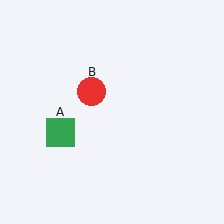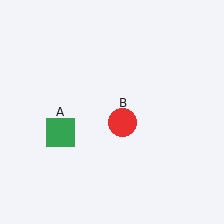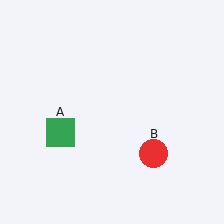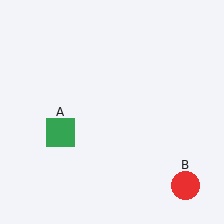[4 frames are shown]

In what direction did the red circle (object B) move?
The red circle (object B) moved down and to the right.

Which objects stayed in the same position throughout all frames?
Green square (object A) remained stationary.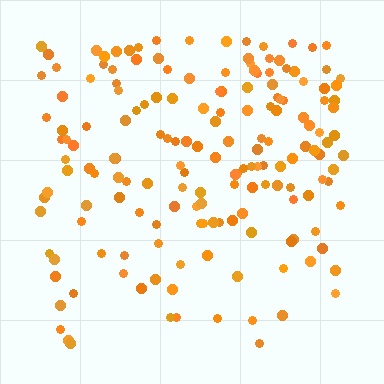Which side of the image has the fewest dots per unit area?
The bottom.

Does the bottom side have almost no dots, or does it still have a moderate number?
Still a moderate number, just noticeably fewer than the top.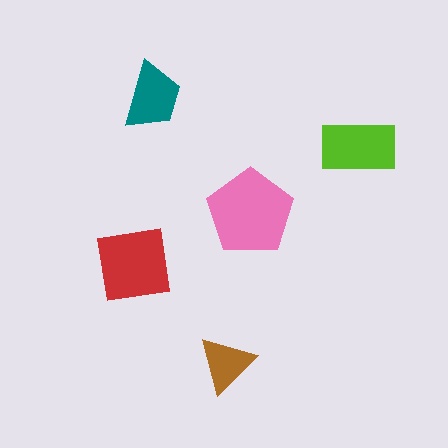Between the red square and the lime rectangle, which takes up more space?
The red square.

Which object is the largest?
The pink pentagon.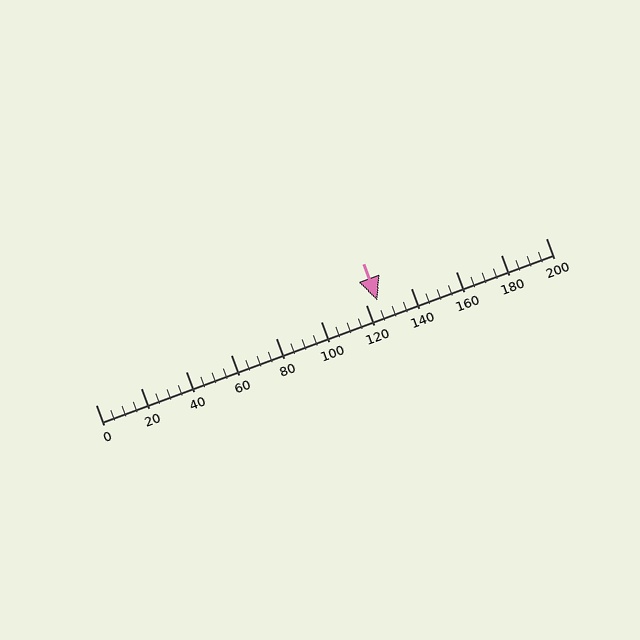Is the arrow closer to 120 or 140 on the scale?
The arrow is closer to 120.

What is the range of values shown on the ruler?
The ruler shows values from 0 to 200.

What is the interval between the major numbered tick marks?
The major tick marks are spaced 20 units apart.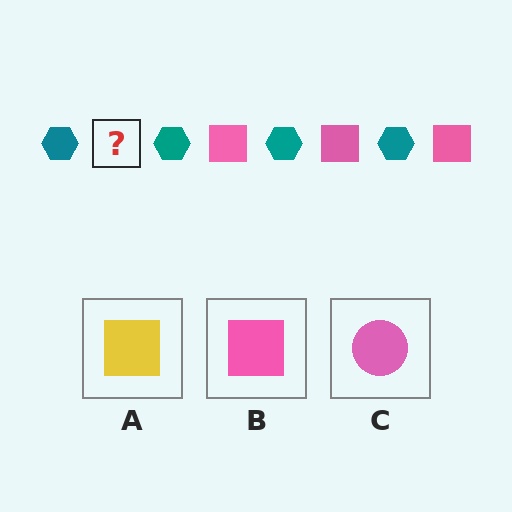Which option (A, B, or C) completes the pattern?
B.